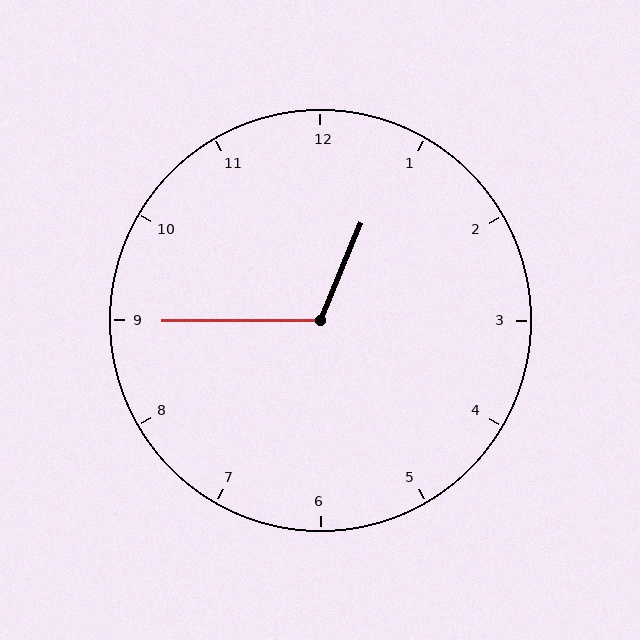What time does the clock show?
12:45.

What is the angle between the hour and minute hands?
Approximately 112 degrees.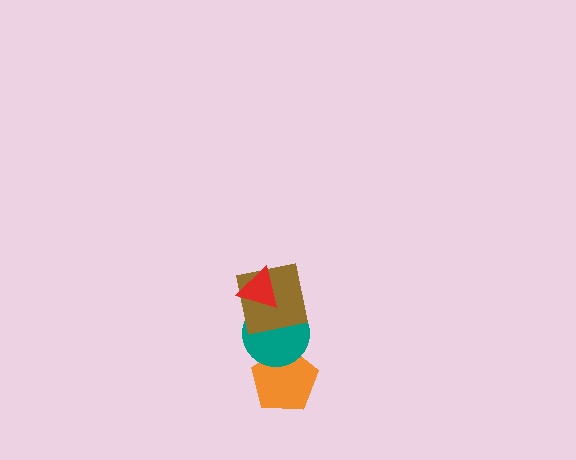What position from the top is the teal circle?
The teal circle is 3rd from the top.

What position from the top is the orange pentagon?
The orange pentagon is 4th from the top.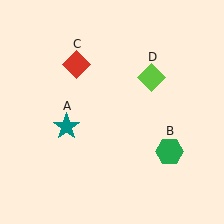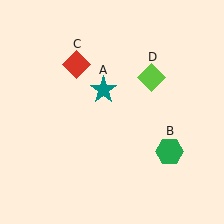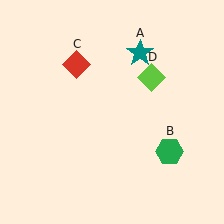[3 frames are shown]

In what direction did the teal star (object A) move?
The teal star (object A) moved up and to the right.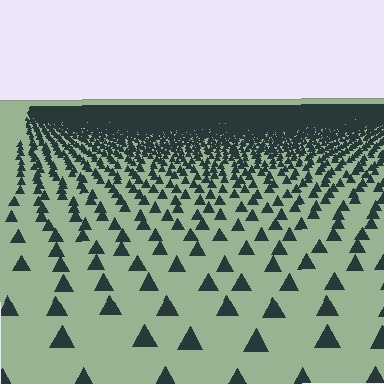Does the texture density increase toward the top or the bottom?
Density increases toward the top.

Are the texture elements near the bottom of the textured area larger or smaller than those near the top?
Larger. Near the bottom, elements are closer to the viewer and appear at a bigger on-screen size.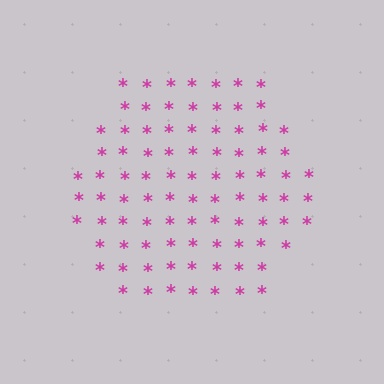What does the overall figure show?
The overall figure shows a hexagon.